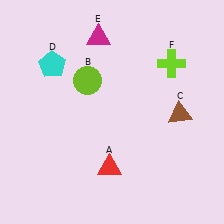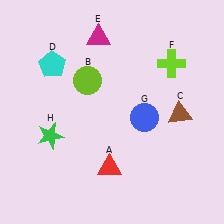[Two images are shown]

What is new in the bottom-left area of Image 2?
A green star (H) was added in the bottom-left area of Image 2.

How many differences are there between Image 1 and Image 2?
There are 2 differences between the two images.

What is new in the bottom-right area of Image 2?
A blue circle (G) was added in the bottom-right area of Image 2.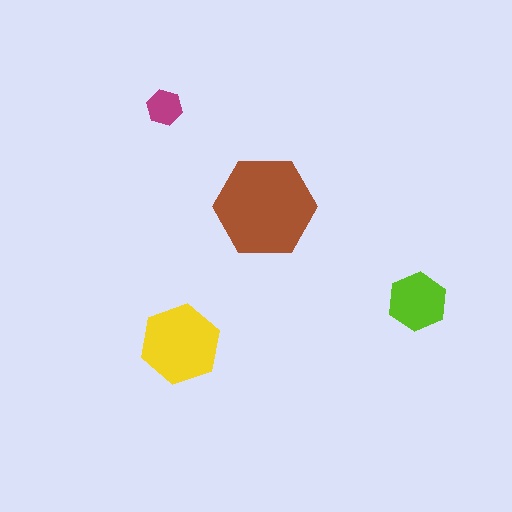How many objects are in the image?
There are 4 objects in the image.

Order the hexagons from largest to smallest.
the brown one, the yellow one, the lime one, the magenta one.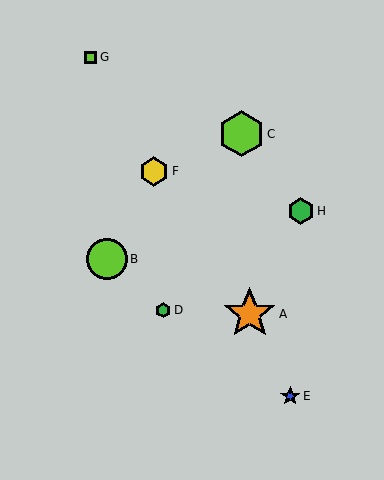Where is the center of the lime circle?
The center of the lime circle is at (107, 259).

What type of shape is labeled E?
Shape E is a blue star.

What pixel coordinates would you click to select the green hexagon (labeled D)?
Click at (163, 310) to select the green hexagon D.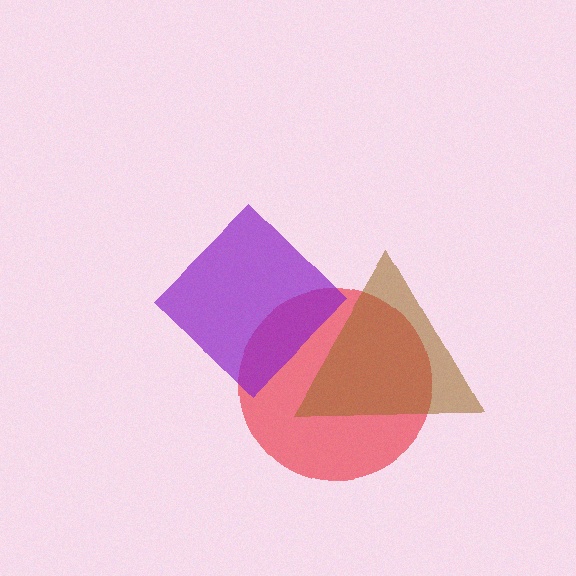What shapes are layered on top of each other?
The layered shapes are: a red circle, a brown triangle, a purple diamond.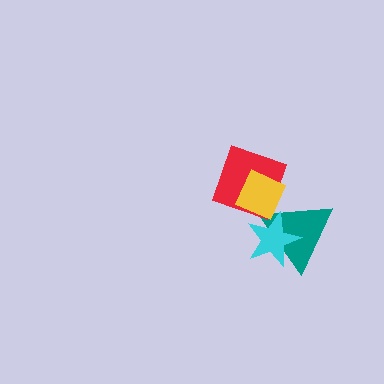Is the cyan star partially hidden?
Yes, it is partially covered by another shape.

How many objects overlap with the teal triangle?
3 objects overlap with the teal triangle.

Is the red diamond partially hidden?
Yes, it is partially covered by another shape.